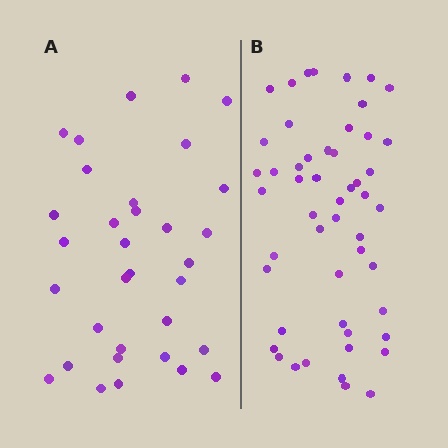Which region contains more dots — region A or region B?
Region B (the right region) has more dots.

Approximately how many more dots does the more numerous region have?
Region B has approximately 20 more dots than region A.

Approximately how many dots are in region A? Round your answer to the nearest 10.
About 30 dots. (The exact count is 33, which rounds to 30.)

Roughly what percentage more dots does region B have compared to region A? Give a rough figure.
About 55% more.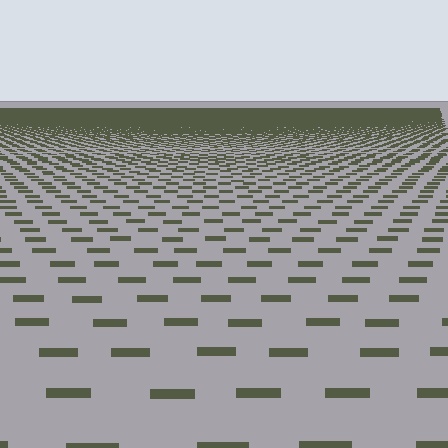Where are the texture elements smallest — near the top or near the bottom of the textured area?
Near the top.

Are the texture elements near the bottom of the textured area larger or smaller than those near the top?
Larger. Near the bottom, elements are closer to the viewer and appear at a bigger on-screen size.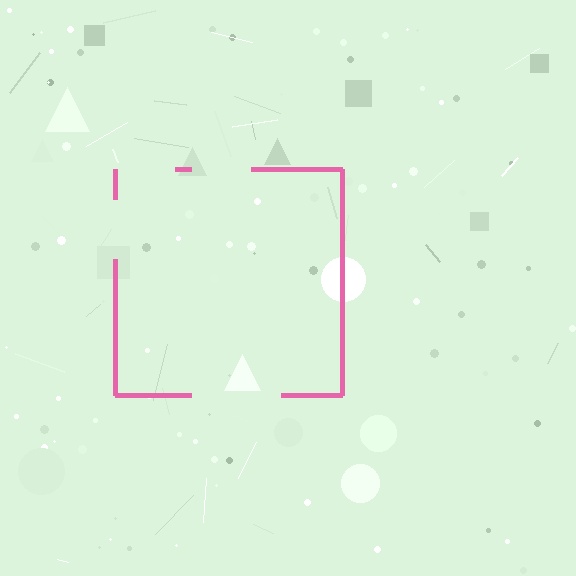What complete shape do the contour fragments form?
The contour fragments form a square.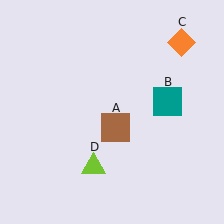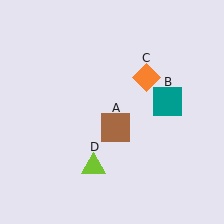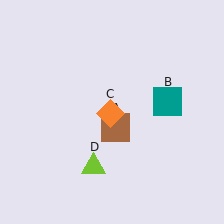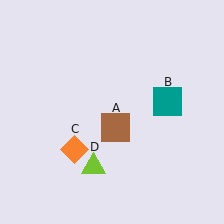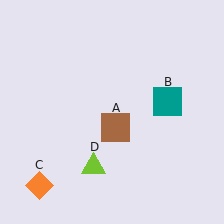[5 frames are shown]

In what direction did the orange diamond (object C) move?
The orange diamond (object C) moved down and to the left.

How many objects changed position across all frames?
1 object changed position: orange diamond (object C).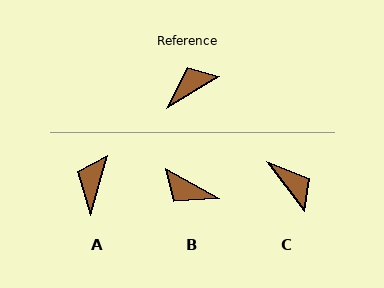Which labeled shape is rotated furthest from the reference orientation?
B, about 120 degrees away.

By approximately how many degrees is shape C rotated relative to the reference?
Approximately 84 degrees clockwise.